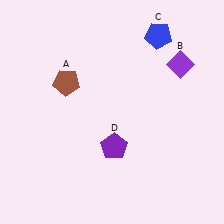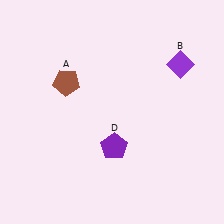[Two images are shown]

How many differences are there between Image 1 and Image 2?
There is 1 difference between the two images.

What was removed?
The blue pentagon (C) was removed in Image 2.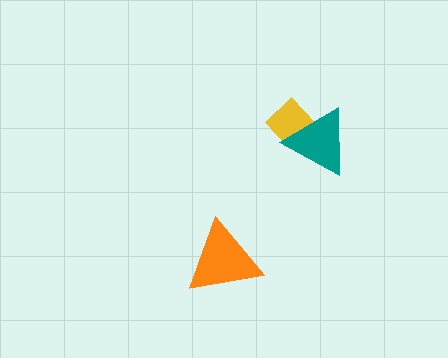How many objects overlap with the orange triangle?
0 objects overlap with the orange triangle.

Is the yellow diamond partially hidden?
Yes, it is partially covered by another shape.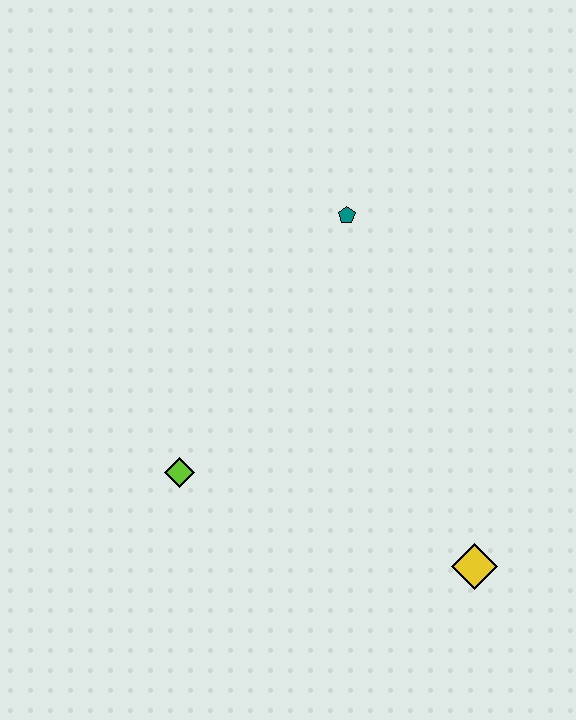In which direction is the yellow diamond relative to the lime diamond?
The yellow diamond is to the right of the lime diamond.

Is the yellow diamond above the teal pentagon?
No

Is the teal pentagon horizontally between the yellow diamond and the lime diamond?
Yes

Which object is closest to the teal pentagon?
The lime diamond is closest to the teal pentagon.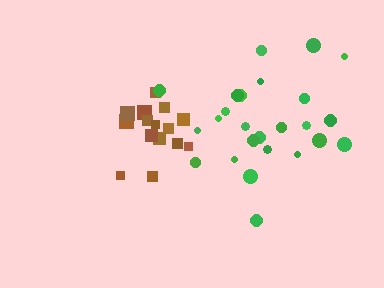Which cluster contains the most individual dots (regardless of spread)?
Green (25).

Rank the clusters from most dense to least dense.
brown, green.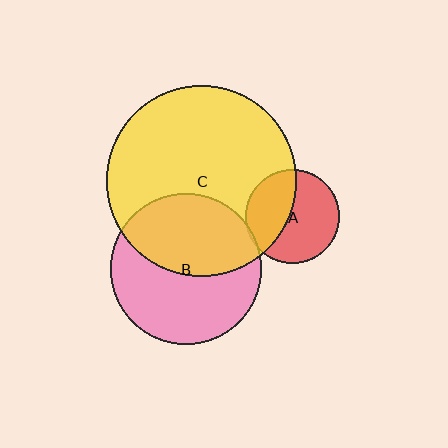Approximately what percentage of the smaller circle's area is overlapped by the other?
Approximately 45%.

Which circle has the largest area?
Circle C (yellow).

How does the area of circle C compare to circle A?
Approximately 4.1 times.